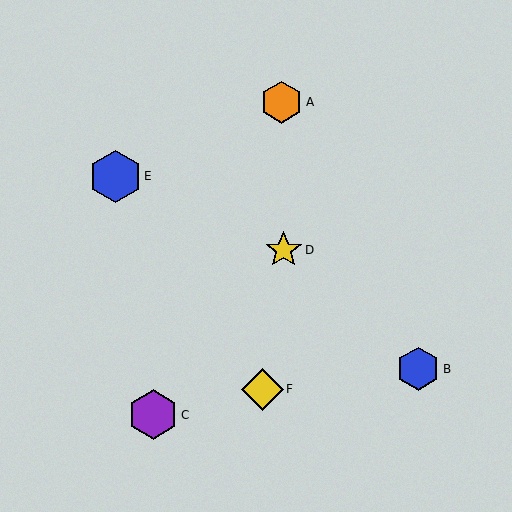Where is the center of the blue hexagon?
The center of the blue hexagon is at (418, 369).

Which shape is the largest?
The blue hexagon (labeled E) is the largest.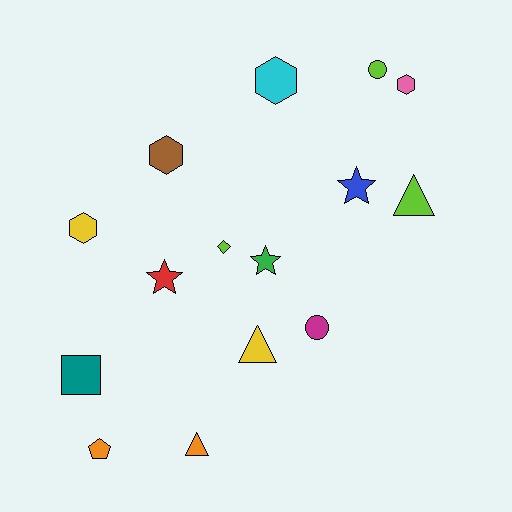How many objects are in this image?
There are 15 objects.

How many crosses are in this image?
There are no crosses.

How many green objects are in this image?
There is 1 green object.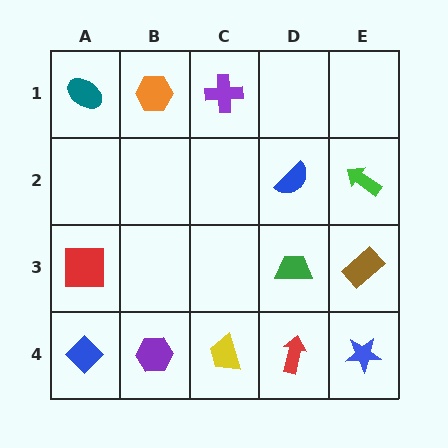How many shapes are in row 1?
3 shapes.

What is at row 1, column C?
A purple cross.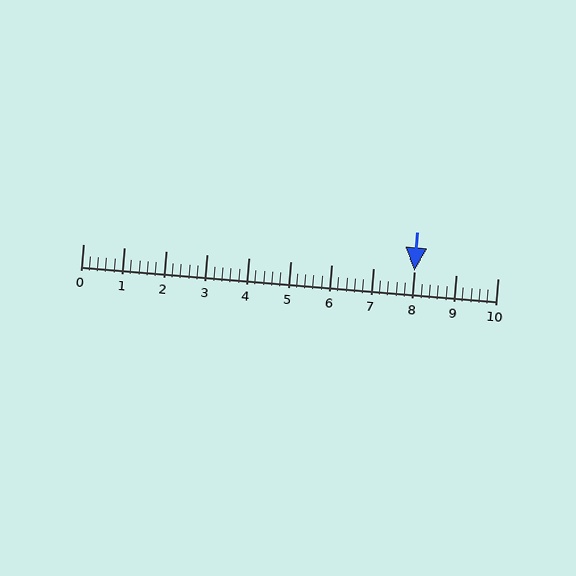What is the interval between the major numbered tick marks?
The major tick marks are spaced 1 units apart.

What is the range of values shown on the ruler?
The ruler shows values from 0 to 10.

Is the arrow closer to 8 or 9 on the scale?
The arrow is closer to 8.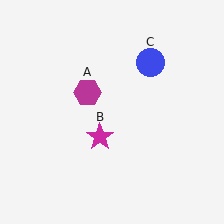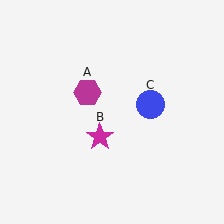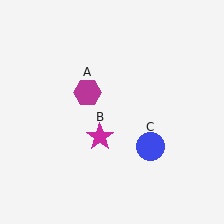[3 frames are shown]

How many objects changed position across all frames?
1 object changed position: blue circle (object C).